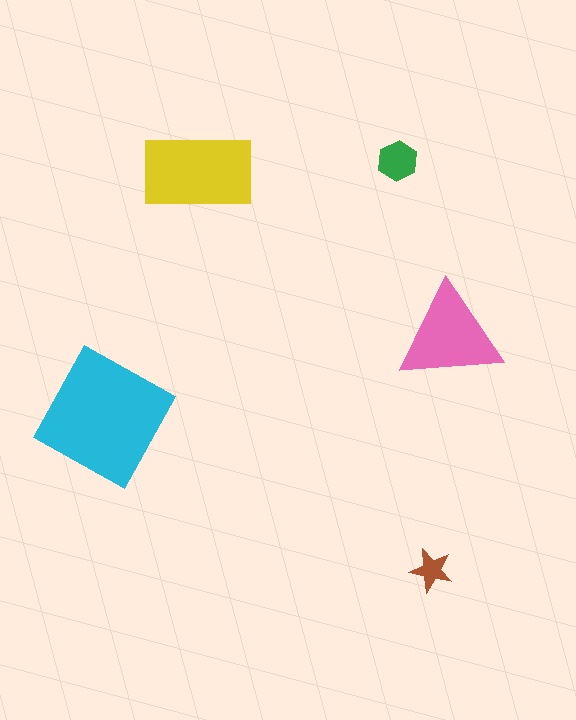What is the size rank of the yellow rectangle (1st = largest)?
2nd.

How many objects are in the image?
There are 5 objects in the image.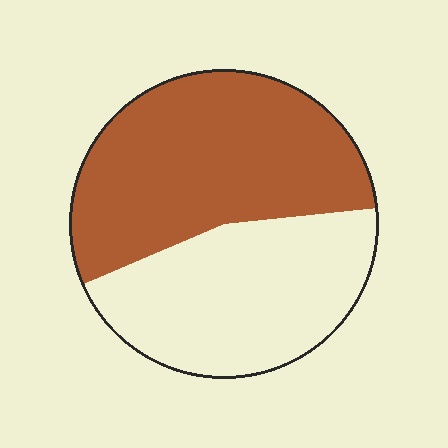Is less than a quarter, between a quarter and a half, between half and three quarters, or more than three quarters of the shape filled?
Between half and three quarters.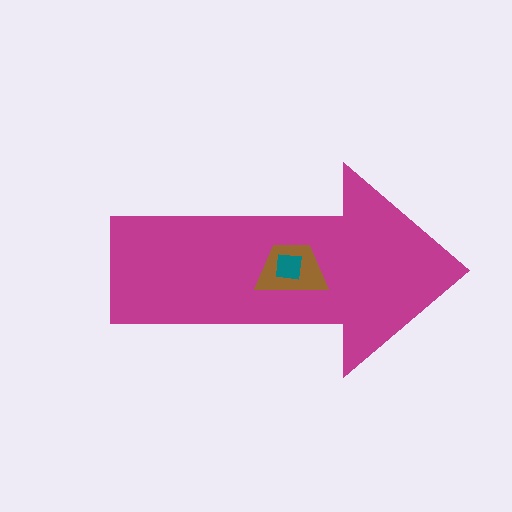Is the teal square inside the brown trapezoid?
Yes.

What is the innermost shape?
The teal square.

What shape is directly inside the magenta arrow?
The brown trapezoid.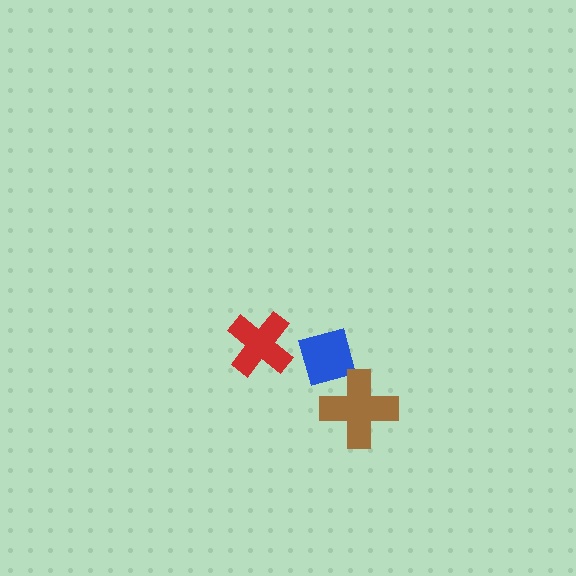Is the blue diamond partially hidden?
Yes, it is partially covered by another shape.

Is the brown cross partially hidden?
No, no other shape covers it.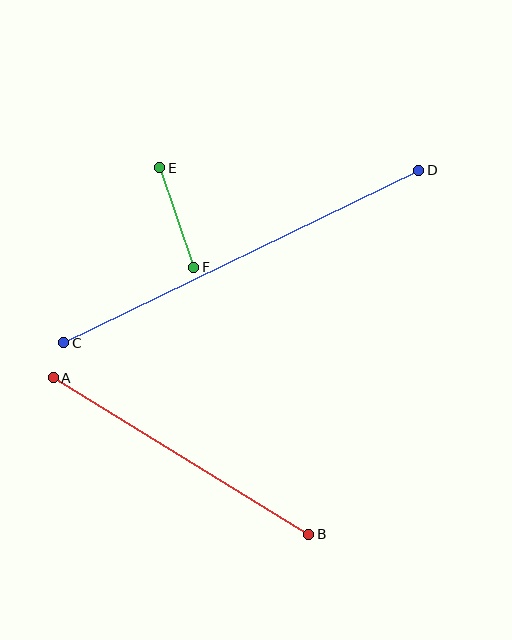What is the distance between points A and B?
The distance is approximately 300 pixels.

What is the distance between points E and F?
The distance is approximately 105 pixels.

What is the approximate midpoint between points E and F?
The midpoint is at approximately (177, 217) pixels.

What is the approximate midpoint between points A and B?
The midpoint is at approximately (181, 456) pixels.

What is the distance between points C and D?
The distance is approximately 395 pixels.